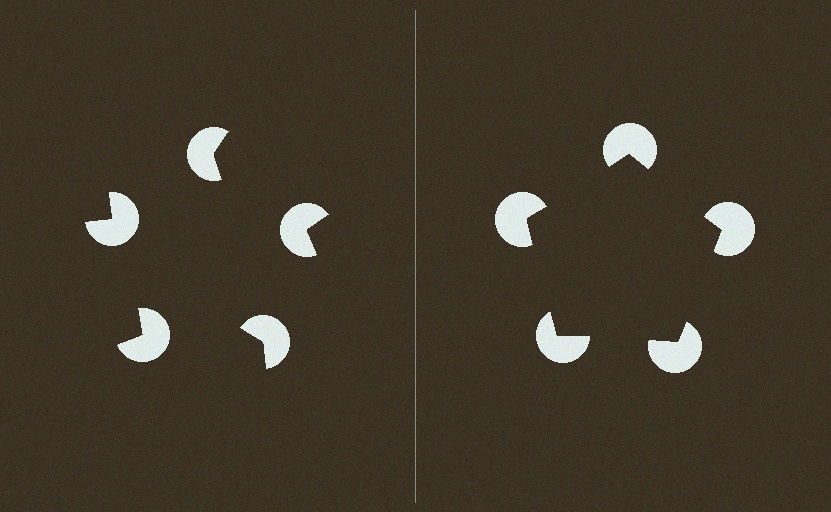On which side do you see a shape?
An illusory pentagon appears on the right side. On the left side the wedge cuts are rotated, so no coherent shape forms.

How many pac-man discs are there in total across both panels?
10 — 5 on each side.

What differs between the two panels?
The pac-man discs are positioned identically on both sides; only the wedge orientations differ. On the right they align to a pentagon; on the left they are misaligned.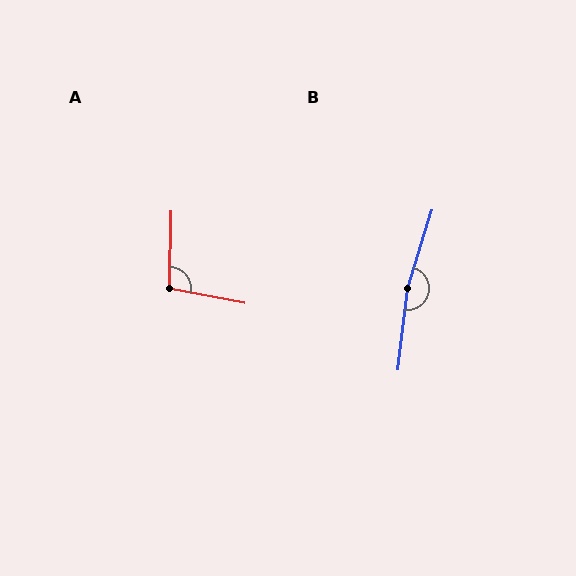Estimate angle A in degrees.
Approximately 100 degrees.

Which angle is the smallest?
A, at approximately 100 degrees.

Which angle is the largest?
B, at approximately 169 degrees.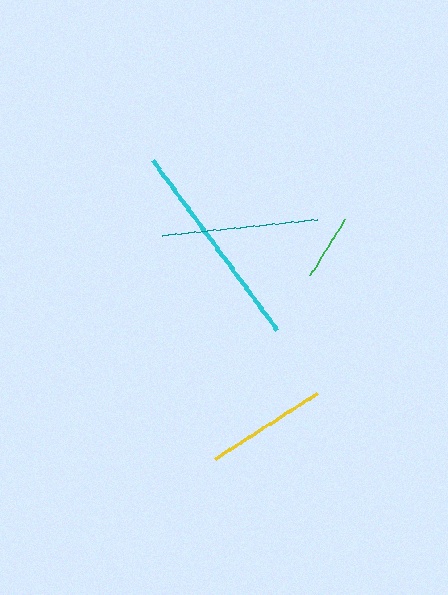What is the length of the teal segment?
The teal segment is approximately 156 pixels long.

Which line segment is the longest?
The cyan line is the longest at approximately 210 pixels.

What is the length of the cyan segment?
The cyan segment is approximately 210 pixels long.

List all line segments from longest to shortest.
From longest to shortest: cyan, teal, yellow, green.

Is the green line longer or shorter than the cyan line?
The cyan line is longer than the green line.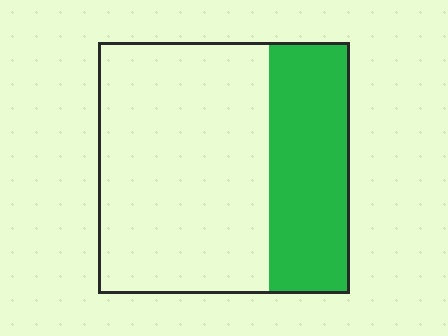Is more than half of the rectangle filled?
No.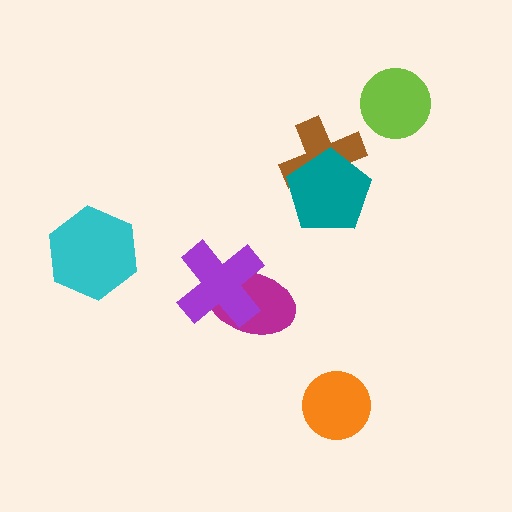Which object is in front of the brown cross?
The teal pentagon is in front of the brown cross.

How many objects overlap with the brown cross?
1 object overlaps with the brown cross.